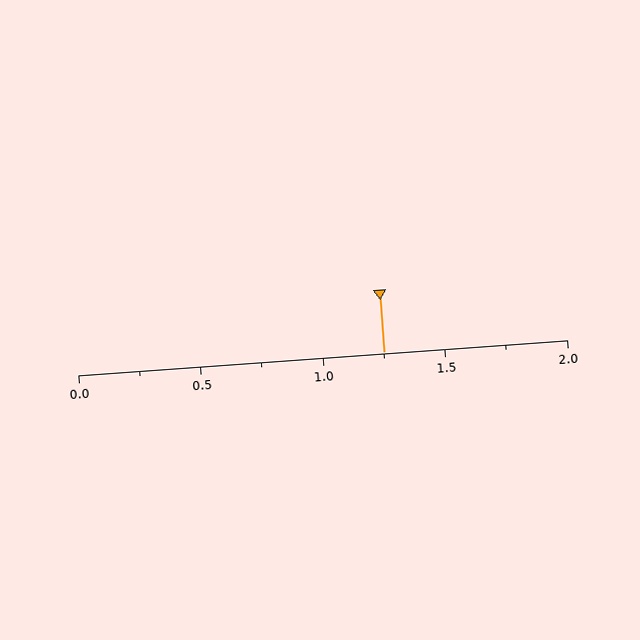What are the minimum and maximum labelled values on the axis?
The axis runs from 0.0 to 2.0.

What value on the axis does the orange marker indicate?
The marker indicates approximately 1.25.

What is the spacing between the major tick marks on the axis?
The major ticks are spaced 0.5 apart.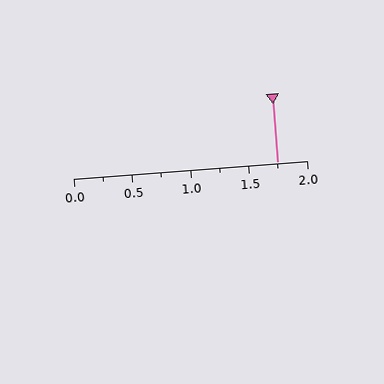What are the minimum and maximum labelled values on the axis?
The axis runs from 0.0 to 2.0.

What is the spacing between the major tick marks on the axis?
The major ticks are spaced 0.5 apart.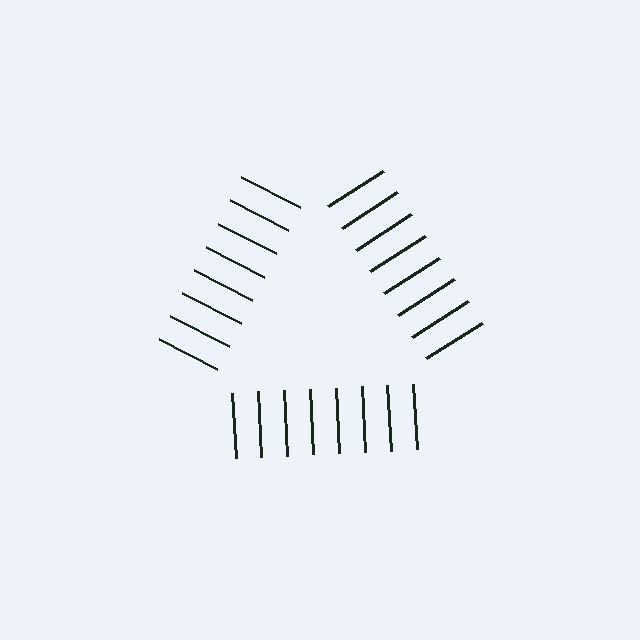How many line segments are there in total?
24 — 8 along each of the 3 edges.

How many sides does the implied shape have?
3 sides — the line-ends trace a triangle.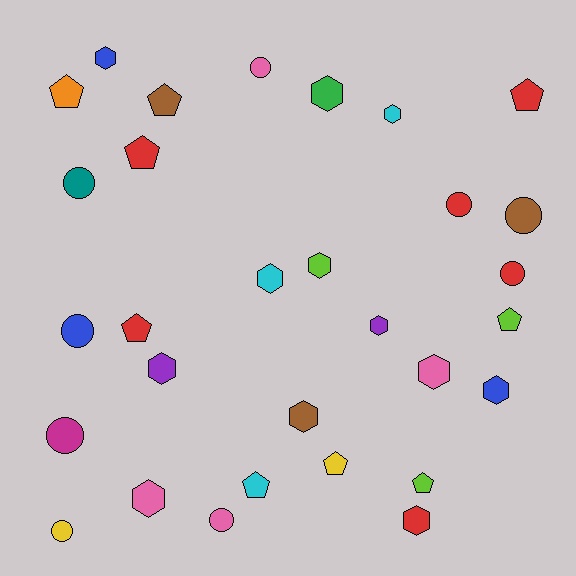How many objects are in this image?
There are 30 objects.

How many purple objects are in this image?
There are 2 purple objects.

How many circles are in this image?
There are 9 circles.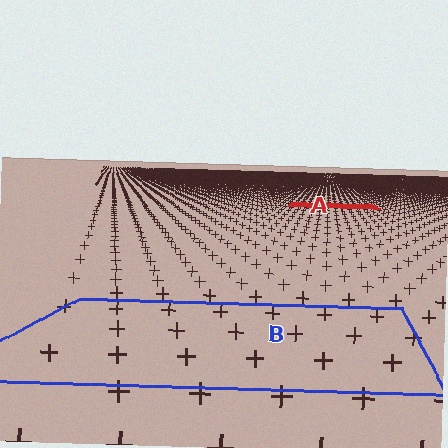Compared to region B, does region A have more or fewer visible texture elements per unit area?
Region A has more texture elements per unit area — they are packed more densely because it is farther away.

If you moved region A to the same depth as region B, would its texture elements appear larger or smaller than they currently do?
They would appear larger. At a closer depth, the same texture elements are projected at a bigger on-screen size.